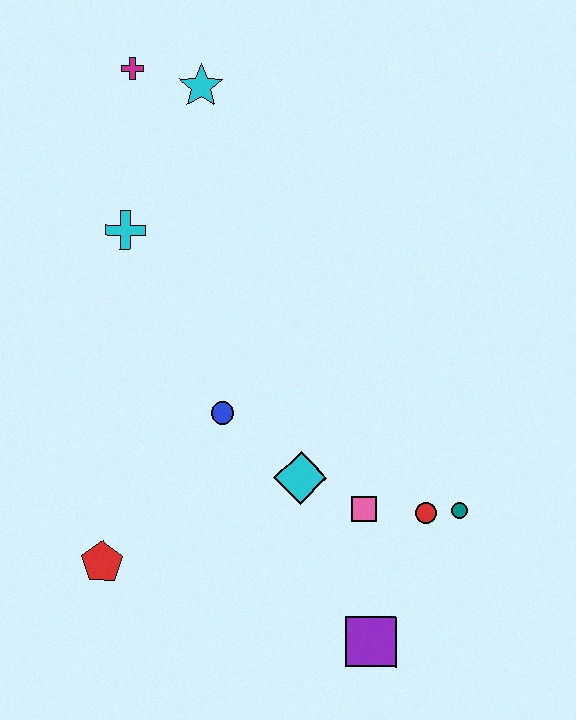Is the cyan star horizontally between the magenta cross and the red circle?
Yes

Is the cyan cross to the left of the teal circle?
Yes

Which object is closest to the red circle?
The teal circle is closest to the red circle.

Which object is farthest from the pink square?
The magenta cross is farthest from the pink square.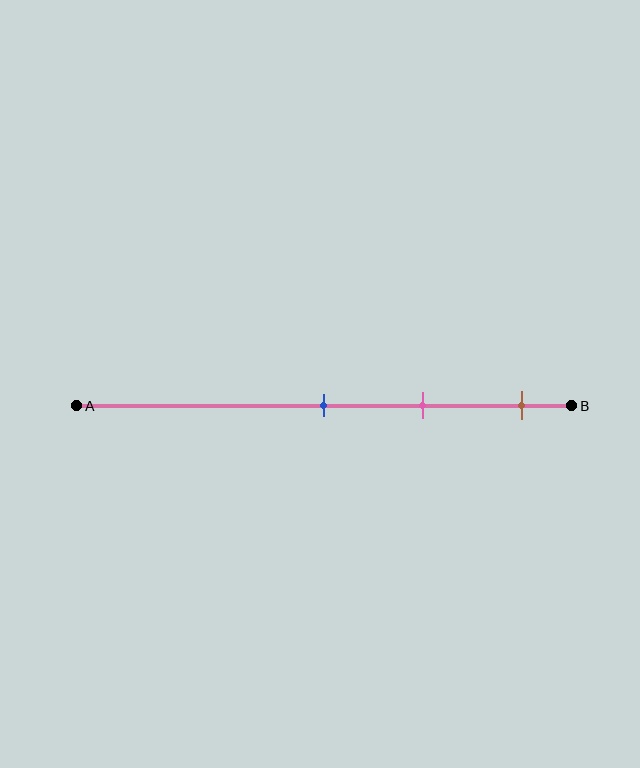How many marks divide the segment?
There are 3 marks dividing the segment.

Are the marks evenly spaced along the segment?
Yes, the marks are approximately evenly spaced.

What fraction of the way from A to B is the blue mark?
The blue mark is approximately 50% (0.5) of the way from A to B.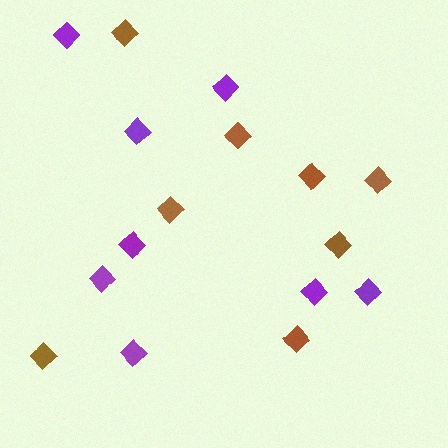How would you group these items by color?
There are 2 groups: one group of brown diamonds (8) and one group of purple diamonds (8).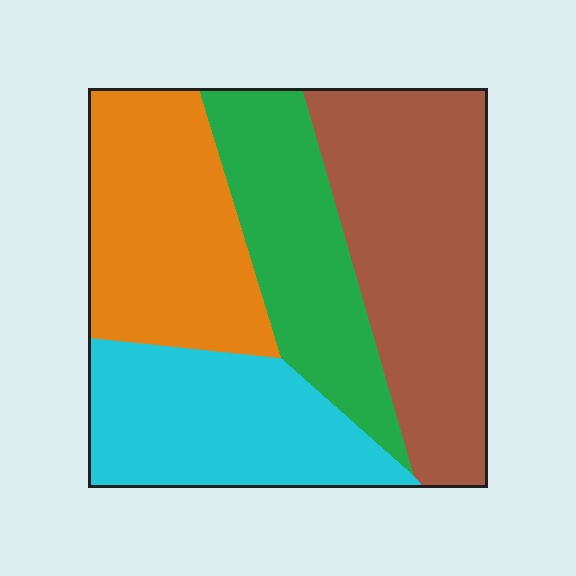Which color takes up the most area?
Brown, at roughly 30%.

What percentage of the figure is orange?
Orange takes up about one quarter (1/4) of the figure.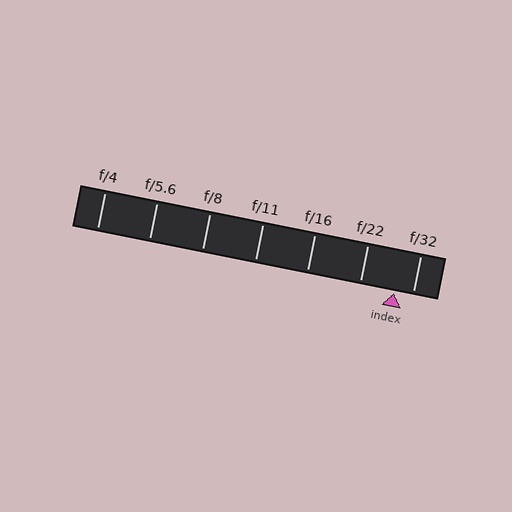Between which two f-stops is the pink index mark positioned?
The index mark is between f/22 and f/32.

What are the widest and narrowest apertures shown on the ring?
The widest aperture shown is f/4 and the narrowest is f/32.